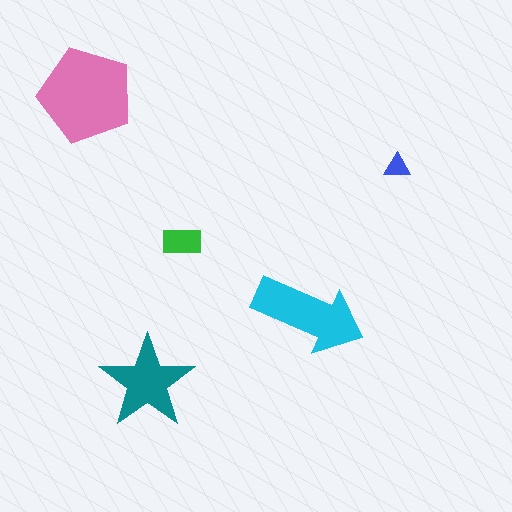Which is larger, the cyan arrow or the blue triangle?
The cyan arrow.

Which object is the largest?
The pink pentagon.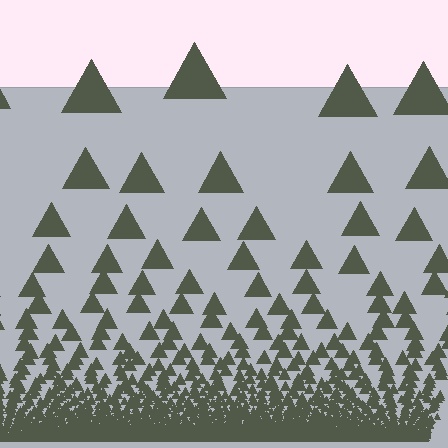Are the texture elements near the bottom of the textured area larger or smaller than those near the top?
Smaller. The gradient is inverted — elements near the bottom are smaller and denser.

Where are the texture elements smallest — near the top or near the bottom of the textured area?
Near the bottom.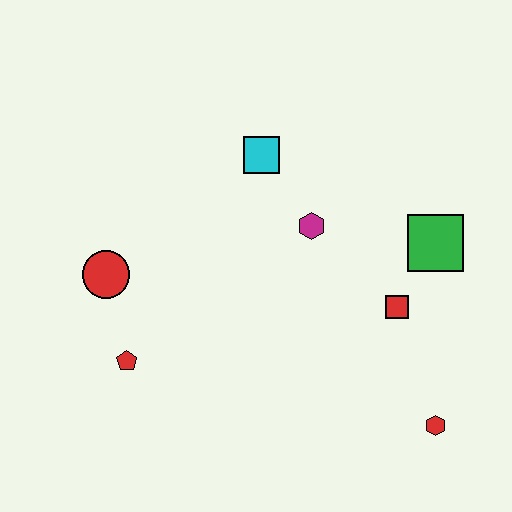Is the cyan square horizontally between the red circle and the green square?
Yes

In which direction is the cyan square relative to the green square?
The cyan square is to the left of the green square.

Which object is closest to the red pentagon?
The red circle is closest to the red pentagon.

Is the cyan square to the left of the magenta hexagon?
Yes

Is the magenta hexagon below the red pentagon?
No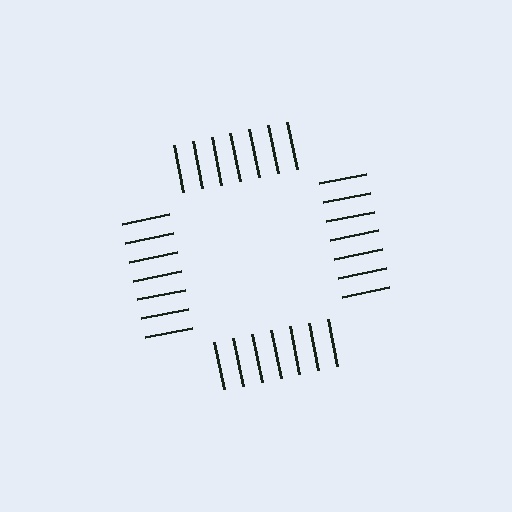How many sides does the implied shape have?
4 sides — the line-ends trace a square.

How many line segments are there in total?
28 — 7 along each of the 4 edges.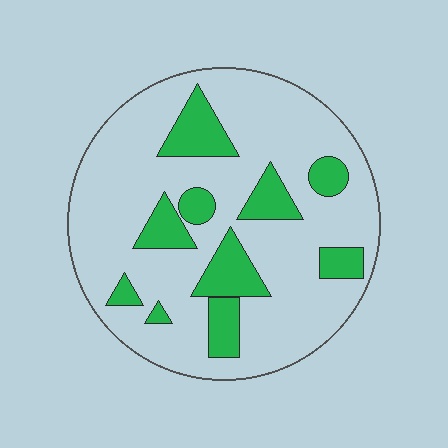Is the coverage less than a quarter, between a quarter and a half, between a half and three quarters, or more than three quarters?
Less than a quarter.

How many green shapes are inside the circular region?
10.